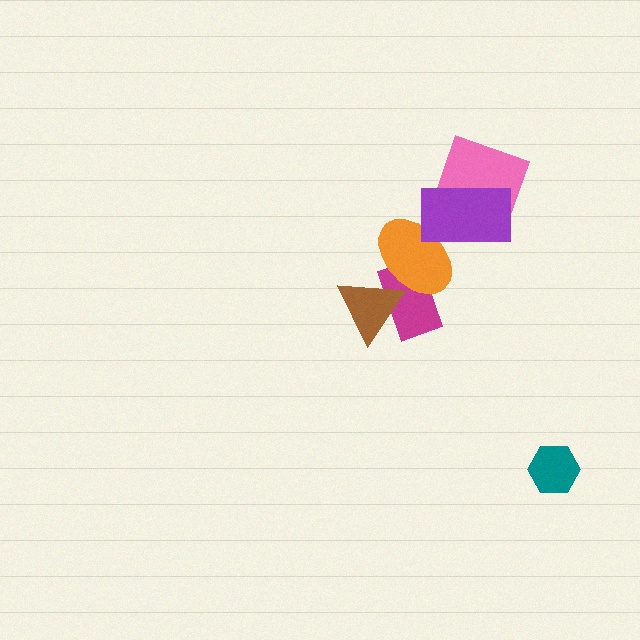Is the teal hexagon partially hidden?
No, no other shape covers it.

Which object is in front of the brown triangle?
The orange ellipse is in front of the brown triangle.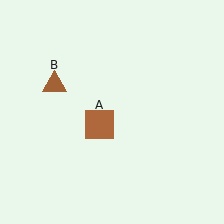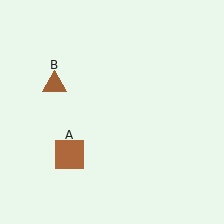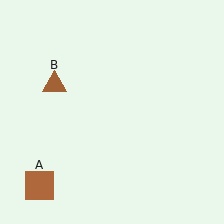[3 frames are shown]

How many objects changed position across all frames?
1 object changed position: brown square (object A).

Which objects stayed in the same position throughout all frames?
Brown triangle (object B) remained stationary.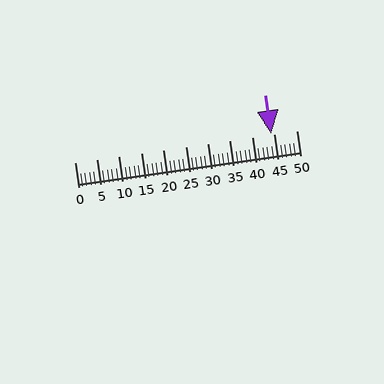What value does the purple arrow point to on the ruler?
The purple arrow points to approximately 44.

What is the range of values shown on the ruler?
The ruler shows values from 0 to 50.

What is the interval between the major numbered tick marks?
The major tick marks are spaced 5 units apart.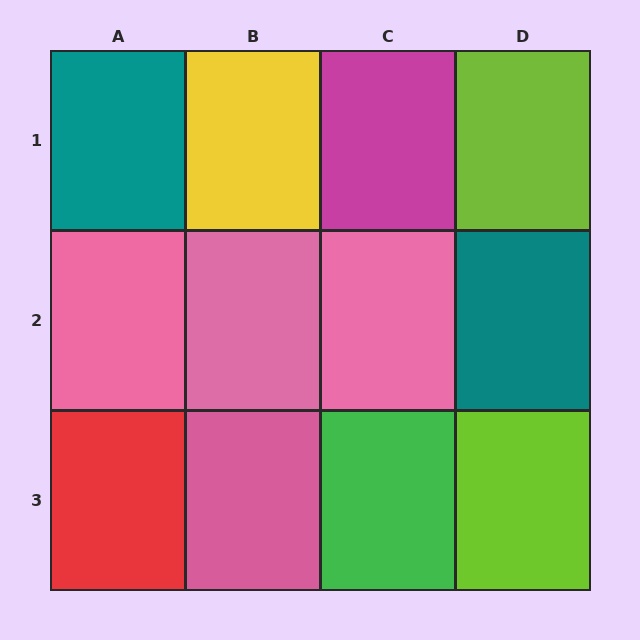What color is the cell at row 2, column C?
Pink.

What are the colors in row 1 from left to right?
Teal, yellow, magenta, lime.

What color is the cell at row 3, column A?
Red.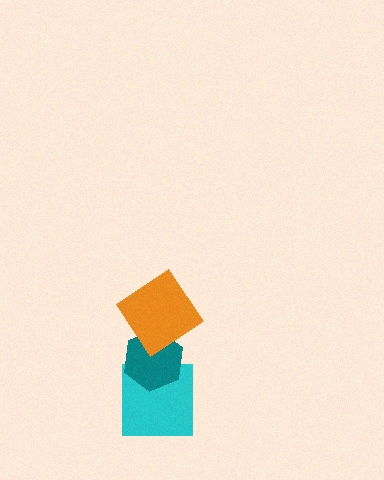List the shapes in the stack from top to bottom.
From top to bottom: the orange diamond, the teal hexagon, the cyan square.